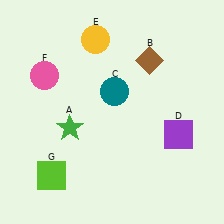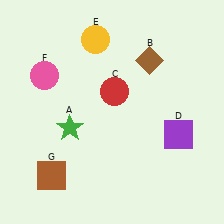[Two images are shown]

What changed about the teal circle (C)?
In Image 1, C is teal. In Image 2, it changed to red.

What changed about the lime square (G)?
In Image 1, G is lime. In Image 2, it changed to brown.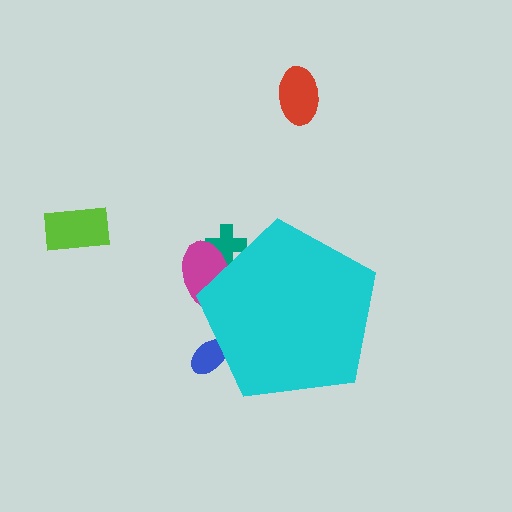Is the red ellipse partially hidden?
No, the red ellipse is fully visible.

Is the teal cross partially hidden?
Yes, the teal cross is partially hidden behind the cyan pentagon.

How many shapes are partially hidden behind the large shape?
3 shapes are partially hidden.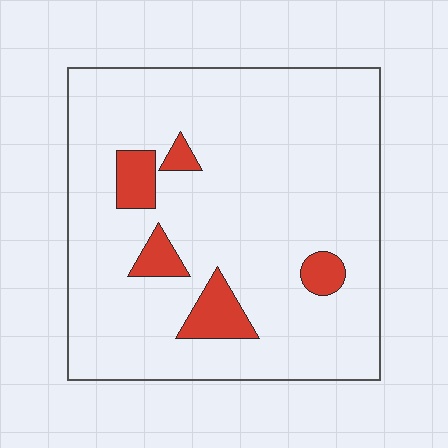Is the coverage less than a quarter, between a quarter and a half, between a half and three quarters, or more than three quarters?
Less than a quarter.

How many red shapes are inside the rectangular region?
5.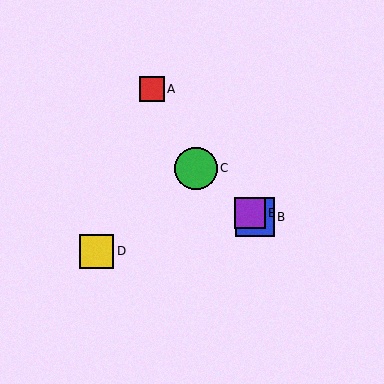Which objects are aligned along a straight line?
Objects B, C, E are aligned along a straight line.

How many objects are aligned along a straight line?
3 objects (B, C, E) are aligned along a straight line.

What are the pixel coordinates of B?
Object B is at (255, 217).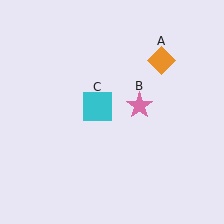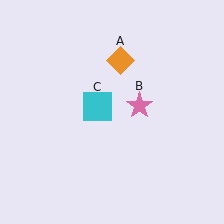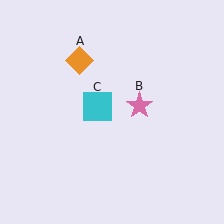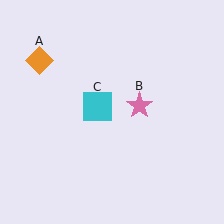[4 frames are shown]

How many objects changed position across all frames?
1 object changed position: orange diamond (object A).